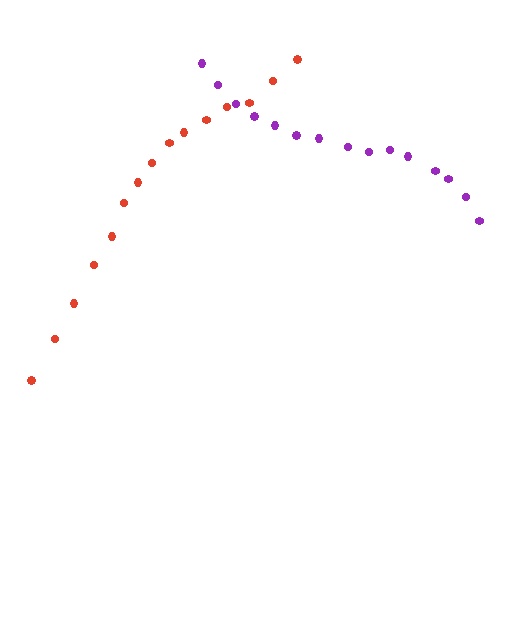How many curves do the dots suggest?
There are 2 distinct paths.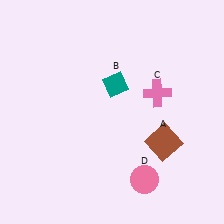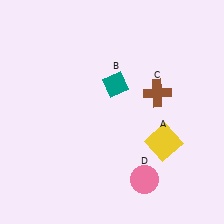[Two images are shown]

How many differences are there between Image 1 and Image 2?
There are 2 differences between the two images.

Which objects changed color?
A changed from brown to yellow. C changed from pink to brown.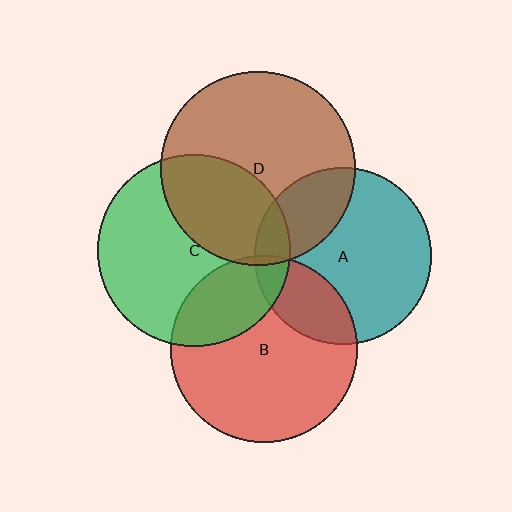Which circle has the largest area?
Circle D (brown).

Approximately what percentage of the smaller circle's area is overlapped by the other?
Approximately 25%.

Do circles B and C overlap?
Yes.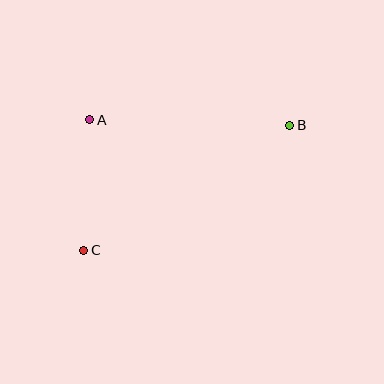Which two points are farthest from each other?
Points B and C are farthest from each other.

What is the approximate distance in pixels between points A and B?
The distance between A and B is approximately 200 pixels.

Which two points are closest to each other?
Points A and C are closest to each other.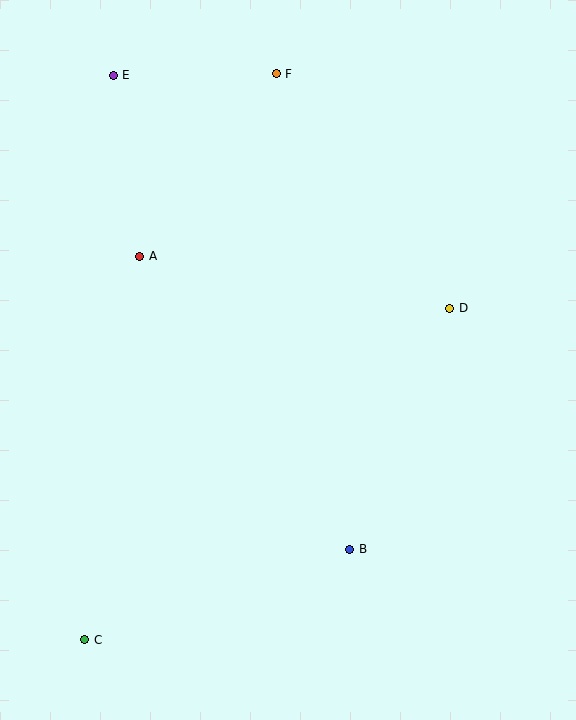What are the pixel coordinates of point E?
Point E is at (113, 75).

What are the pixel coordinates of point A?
Point A is at (140, 256).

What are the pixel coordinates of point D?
Point D is at (450, 308).